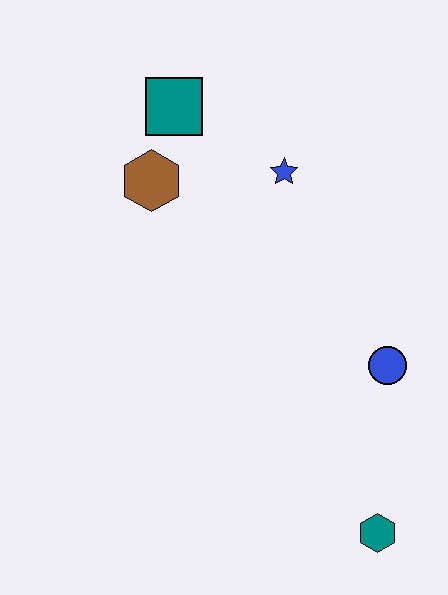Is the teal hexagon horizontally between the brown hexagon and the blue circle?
Yes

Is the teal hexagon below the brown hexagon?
Yes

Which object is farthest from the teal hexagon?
The teal square is farthest from the teal hexagon.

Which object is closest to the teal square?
The brown hexagon is closest to the teal square.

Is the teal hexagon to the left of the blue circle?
Yes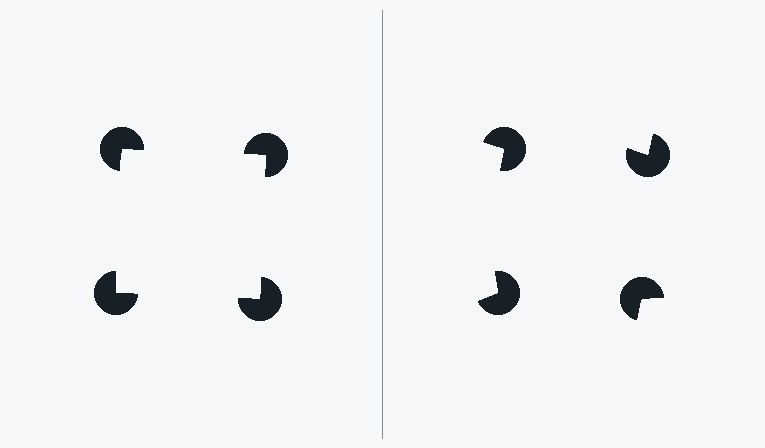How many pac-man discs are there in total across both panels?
8 — 4 on each side.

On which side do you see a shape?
An illusory square appears on the left side. On the right side the wedge cuts are rotated, so no coherent shape forms.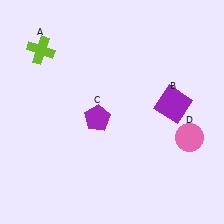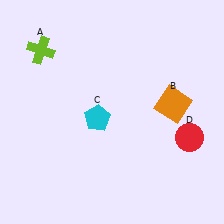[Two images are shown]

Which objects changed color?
B changed from purple to orange. C changed from purple to cyan. D changed from pink to red.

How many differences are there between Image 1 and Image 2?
There are 3 differences between the two images.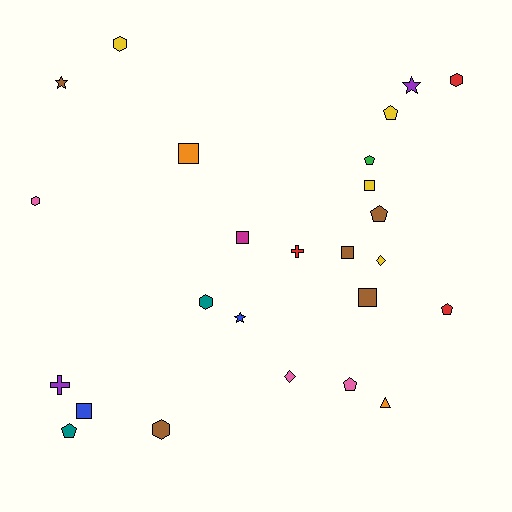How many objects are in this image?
There are 25 objects.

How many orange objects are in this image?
There are 2 orange objects.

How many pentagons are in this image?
There are 6 pentagons.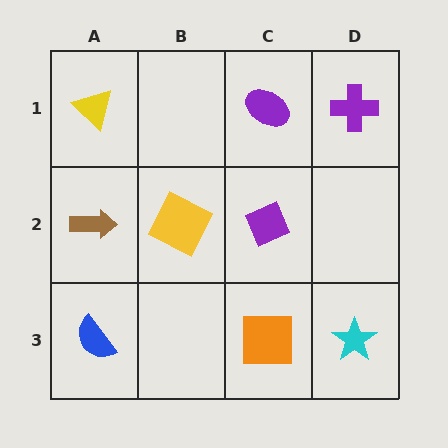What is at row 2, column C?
A purple diamond.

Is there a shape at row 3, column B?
No, that cell is empty.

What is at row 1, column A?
A yellow triangle.